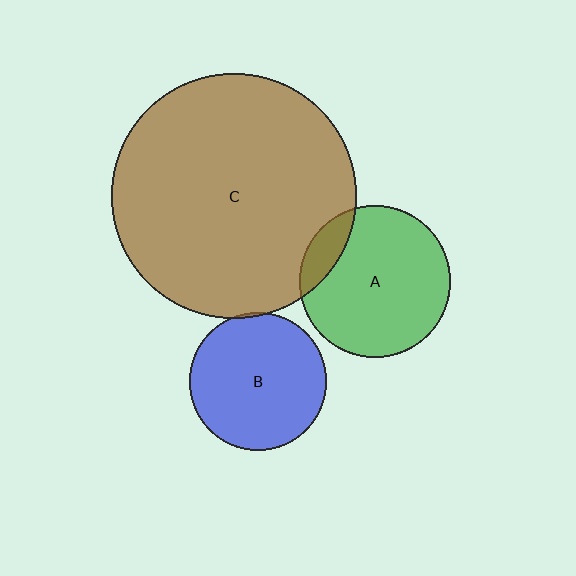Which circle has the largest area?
Circle C (brown).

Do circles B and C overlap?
Yes.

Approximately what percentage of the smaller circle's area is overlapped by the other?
Approximately 5%.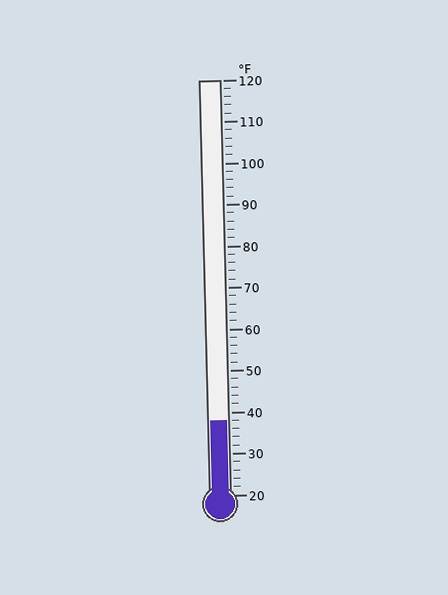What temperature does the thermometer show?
The thermometer shows approximately 38°F.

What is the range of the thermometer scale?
The thermometer scale ranges from 20°F to 120°F.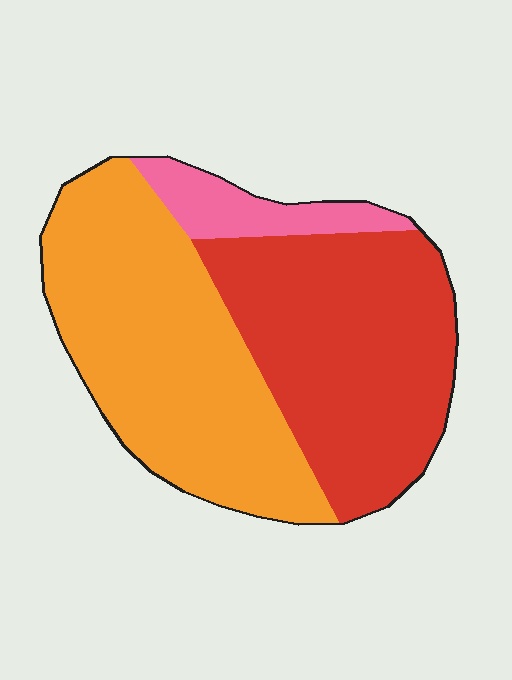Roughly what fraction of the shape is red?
Red takes up between a third and a half of the shape.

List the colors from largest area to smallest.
From largest to smallest: orange, red, pink.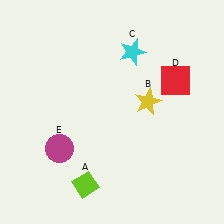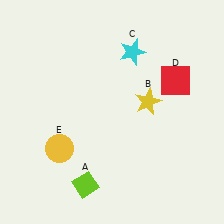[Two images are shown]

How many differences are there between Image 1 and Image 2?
There is 1 difference between the two images.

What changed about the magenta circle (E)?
In Image 1, E is magenta. In Image 2, it changed to yellow.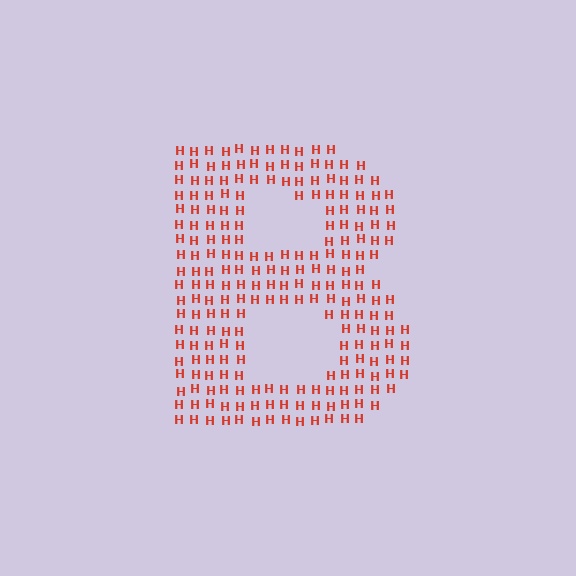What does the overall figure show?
The overall figure shows the letter B.